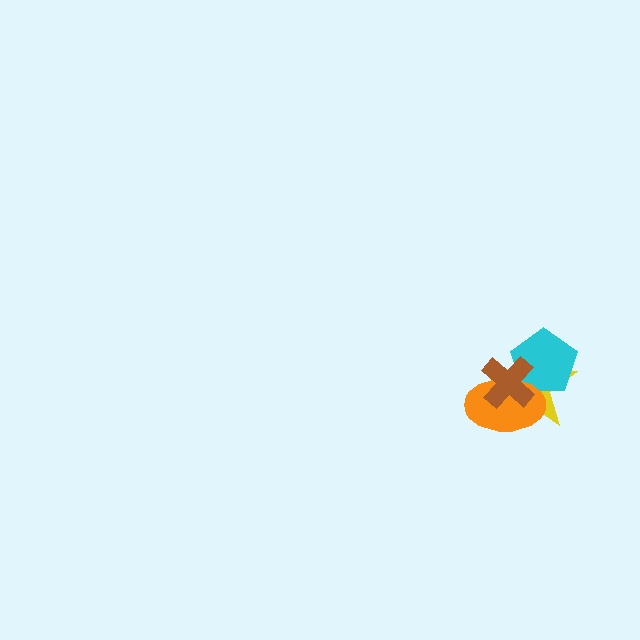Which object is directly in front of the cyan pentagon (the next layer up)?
The orange ellipse is directly in front of the cyan pentagon.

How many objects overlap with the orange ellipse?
3 objects overlap with the orange ellipse.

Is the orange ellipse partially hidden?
Yes, it is partially covered by another shape.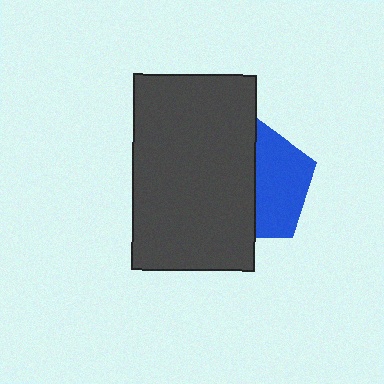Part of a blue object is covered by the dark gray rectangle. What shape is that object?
It is a pentagon.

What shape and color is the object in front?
The object in front is a dark gray rectangle.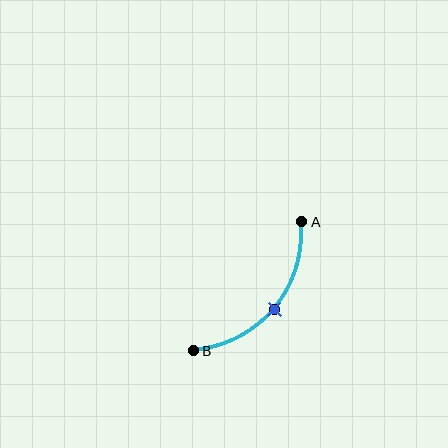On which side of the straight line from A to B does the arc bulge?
The arc bulges below and to the right of the straight line connecting A and B.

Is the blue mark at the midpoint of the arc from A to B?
Yes. The blue mark lies on the arc at equal arc-length from both A and B — it is the arc midpoint.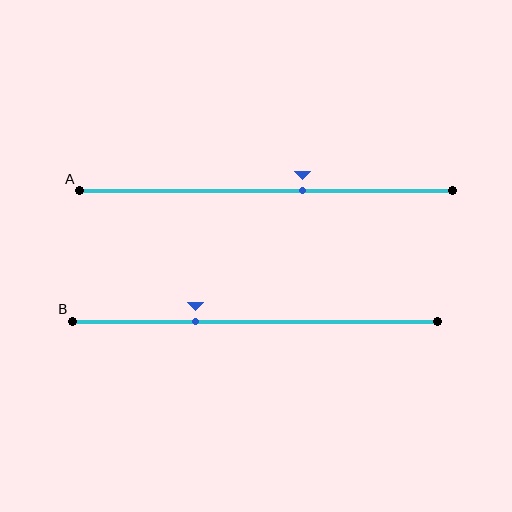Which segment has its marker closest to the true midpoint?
Segment A has its marker closest to the true midpoint.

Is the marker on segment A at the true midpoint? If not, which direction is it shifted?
No, the marker on segment A is shifted to the right by about 10% of the segment length.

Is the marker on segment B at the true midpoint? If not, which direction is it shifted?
No, the marker on segment B is shifted to the left by about 16% of the segment length.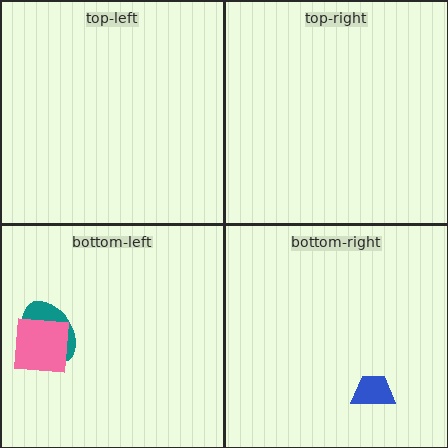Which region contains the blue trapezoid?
The bottom-right region.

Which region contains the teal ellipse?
The bottom-left region.